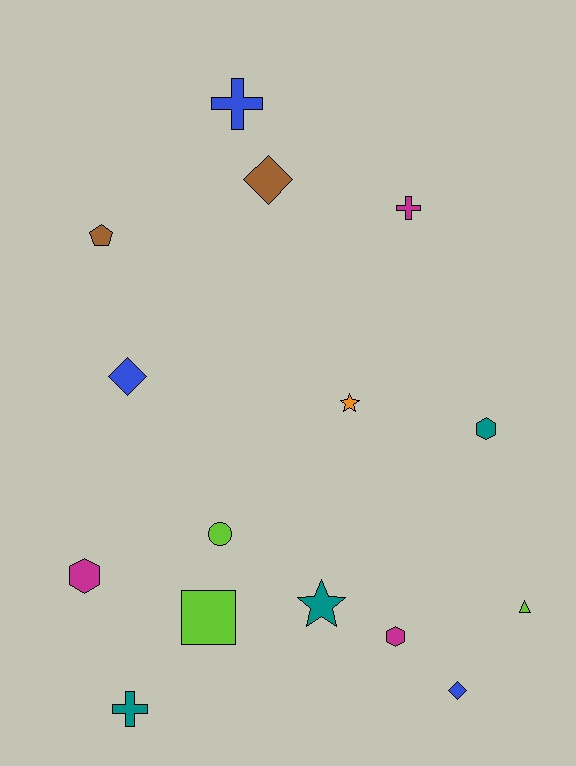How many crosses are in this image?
There are 3 crosses.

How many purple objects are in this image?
There are no purple objects.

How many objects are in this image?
There are 15 objects.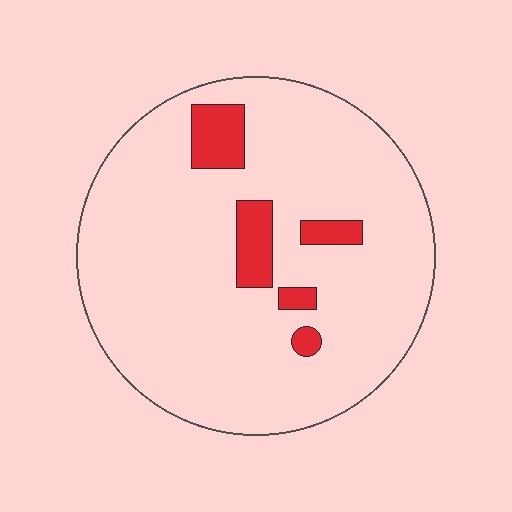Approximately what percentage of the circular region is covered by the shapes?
Approximately 10%.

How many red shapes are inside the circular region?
5.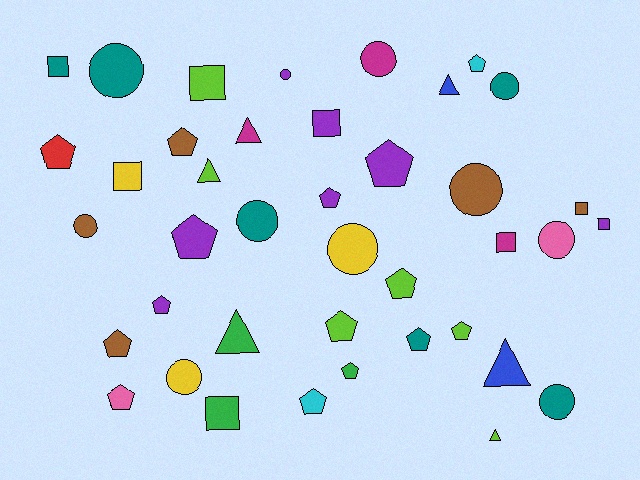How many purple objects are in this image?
There are 7 purple objects.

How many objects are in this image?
There are 40 objects.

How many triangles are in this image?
There are 6 triangles.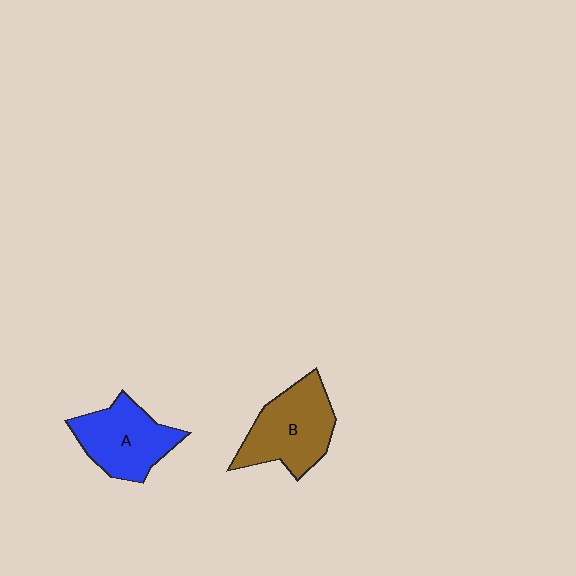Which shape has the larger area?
Shape B (brown).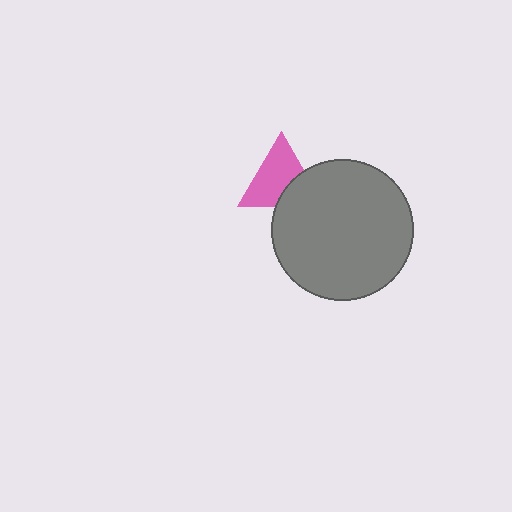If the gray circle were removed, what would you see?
You would see the complete pink triangle.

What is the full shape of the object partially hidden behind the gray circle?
The partially hidden object is a pink triangle.